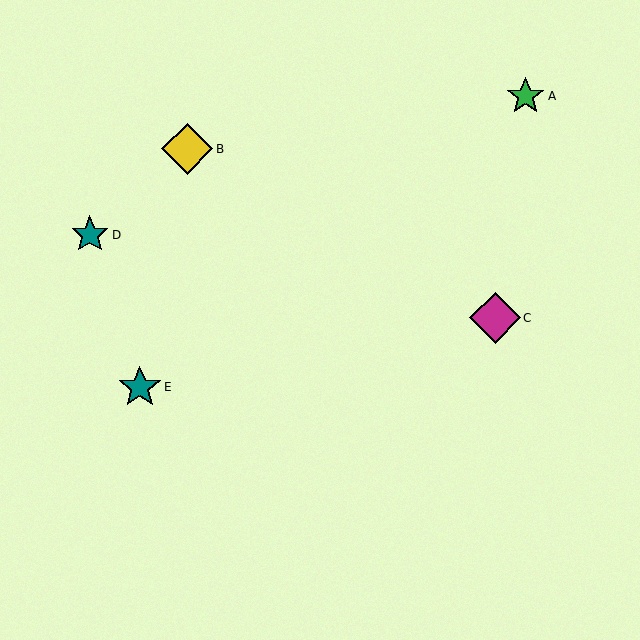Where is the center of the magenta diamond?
The center of the magenta diamond is at (495, 318).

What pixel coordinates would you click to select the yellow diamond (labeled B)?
Click at (187, 149) to select the yellow diamond B.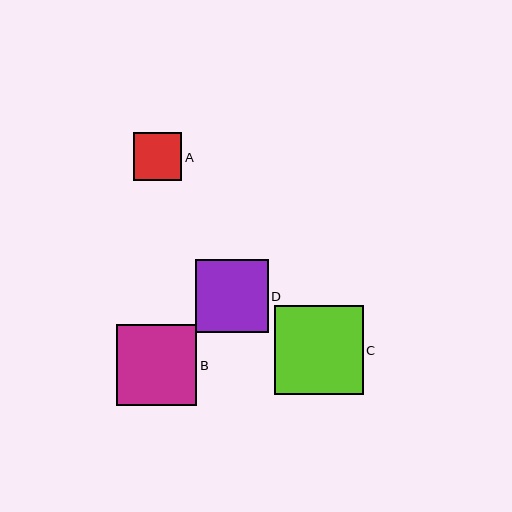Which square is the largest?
Square C is the largest with a size of approximately 89 pixels.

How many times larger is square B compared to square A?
Square B is approximately 1.7 times the size of square A.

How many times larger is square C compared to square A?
Square C is approximately 1.8 times the size of square A.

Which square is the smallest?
Square A is the smallest with a size of approximately 48 pixels.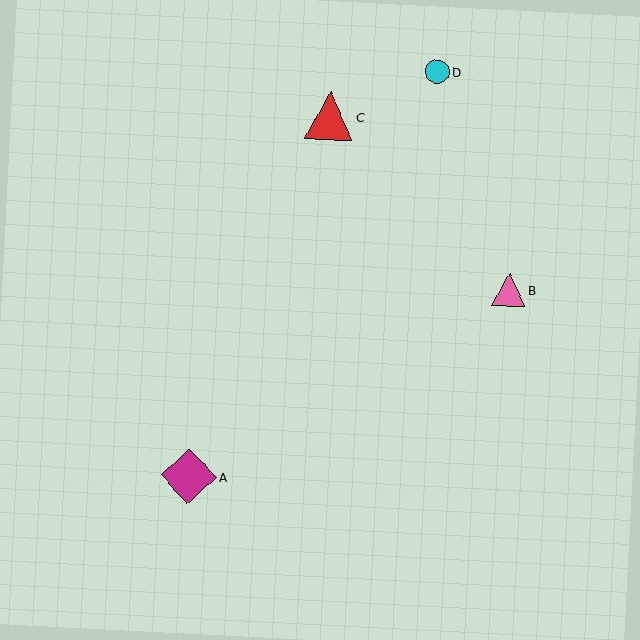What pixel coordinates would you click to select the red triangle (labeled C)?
Click at (329, 116) to select the red triangle C.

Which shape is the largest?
The magenta diamond (labeled A) is the largest.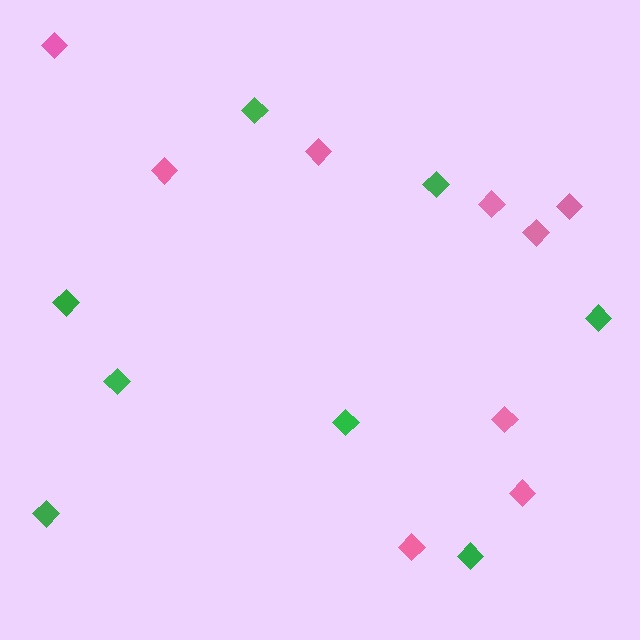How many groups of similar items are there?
There are 2 groups: one group of pink diamonds (9) and one group of green diamonds (8).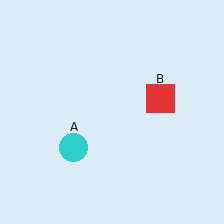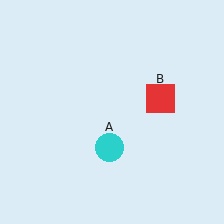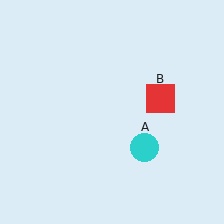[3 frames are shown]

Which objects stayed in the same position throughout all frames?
Red square (object B) remained stationary.